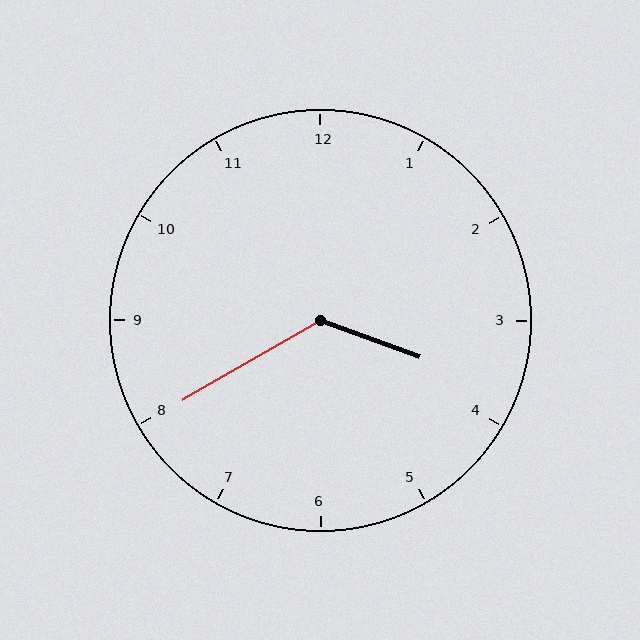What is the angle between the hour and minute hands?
Approximately 130 degrees.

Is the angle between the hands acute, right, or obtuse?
It is obtuse.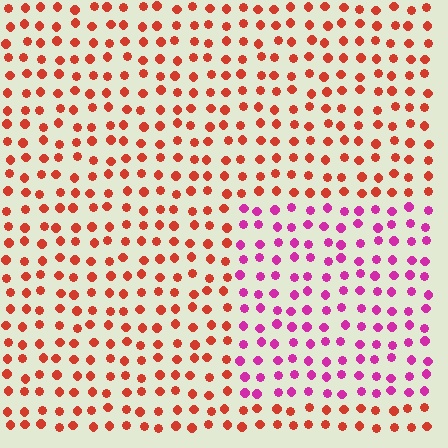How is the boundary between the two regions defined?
The boundary is defined purely by a slight shift in hue (about 51 degrees). Spacing, size, and orientation are identical on both sides.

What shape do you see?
I see a rectangle.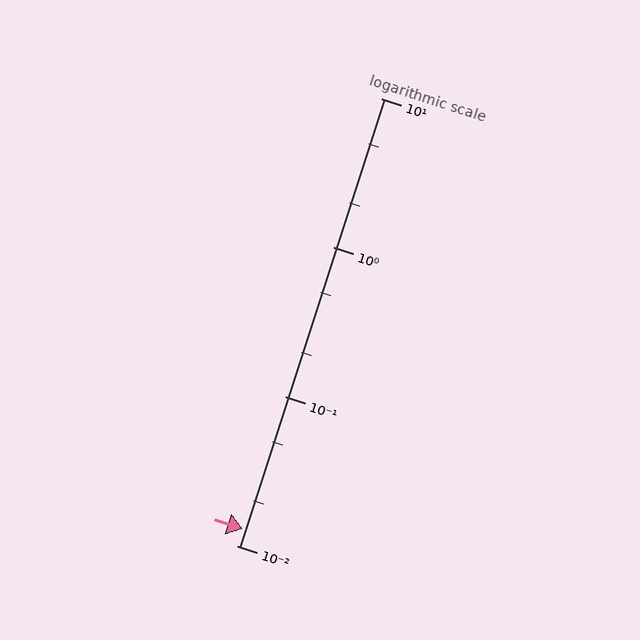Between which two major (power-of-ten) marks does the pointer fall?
The pointer is between 0.01 and 0.1.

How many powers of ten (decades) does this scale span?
The scale spans 3 decades, from 0.01 to 10.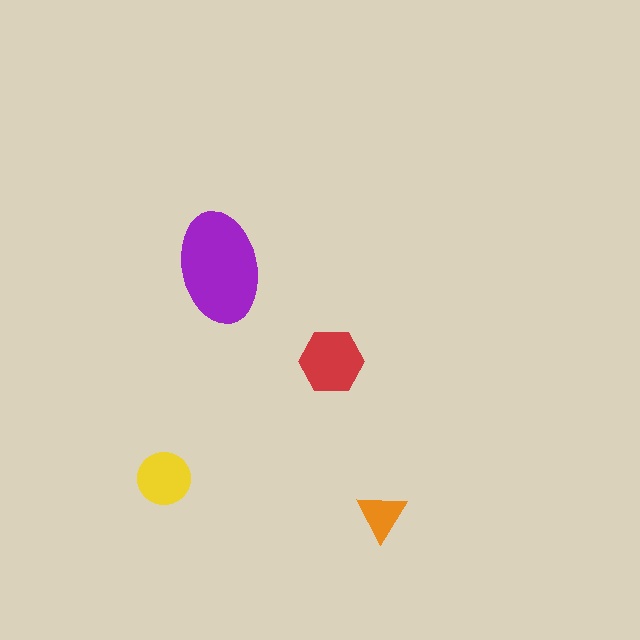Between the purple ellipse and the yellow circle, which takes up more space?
The purple ellipse.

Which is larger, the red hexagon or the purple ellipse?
The purple ellipse.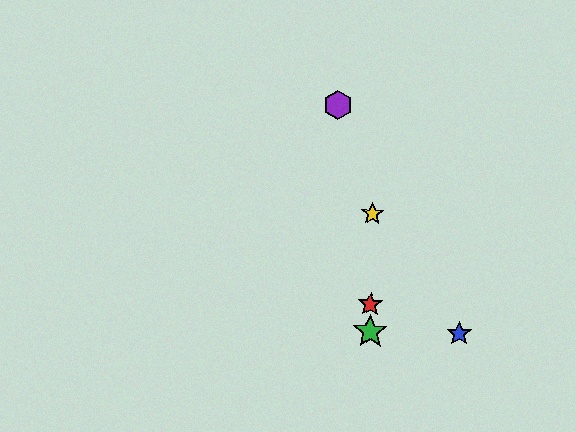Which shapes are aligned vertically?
The red star, the green star, the yellow star are aligned vertically.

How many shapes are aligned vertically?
3 shapes (the red star, the green star, the yellow star) are aligned vertically.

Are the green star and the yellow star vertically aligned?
Yes, both are at x≈370.